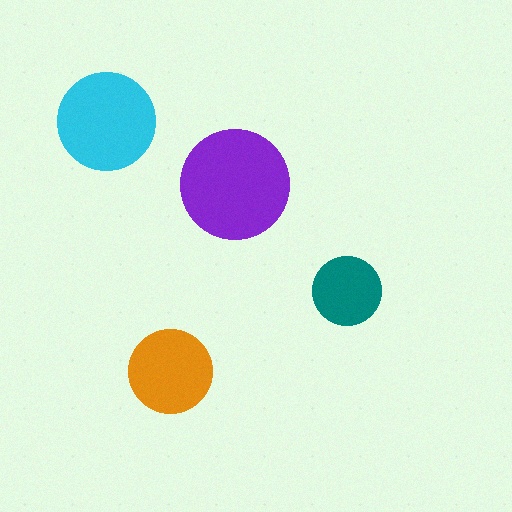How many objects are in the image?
There are 4 objects in the image.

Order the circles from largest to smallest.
the purple one, the cyan one, the orange one, the teal one.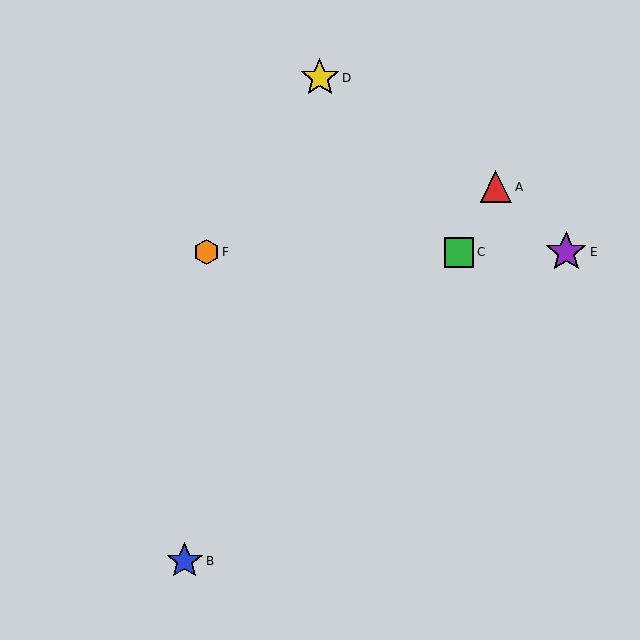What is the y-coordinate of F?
Object F is at y≈252.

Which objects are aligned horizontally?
Objects C, E, F are aligned horizontally.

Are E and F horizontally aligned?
Yes, both are at y≈252.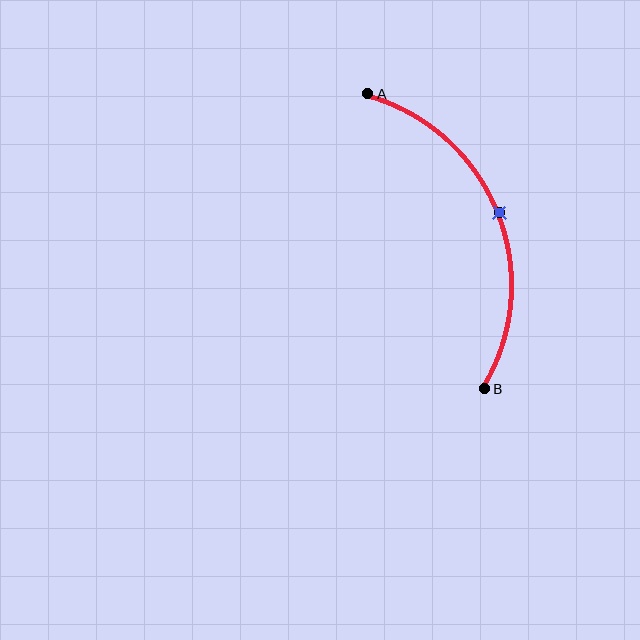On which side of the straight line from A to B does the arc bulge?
The arc bulges to the right of the straight line connecting A and B.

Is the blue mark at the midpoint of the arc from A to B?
Yes. The blue mark lies on the arc at equal arc-length from both A and B — it is the arc midpoint.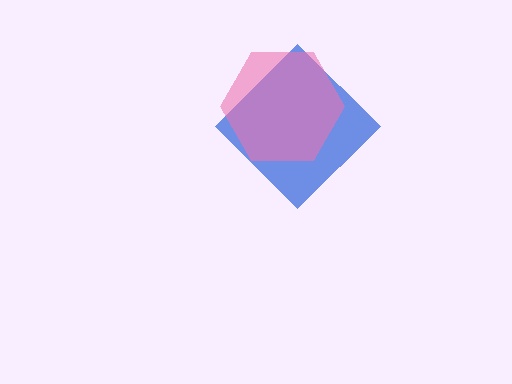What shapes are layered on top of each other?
The layered shapes are: a blue diamond, a pink hexagon.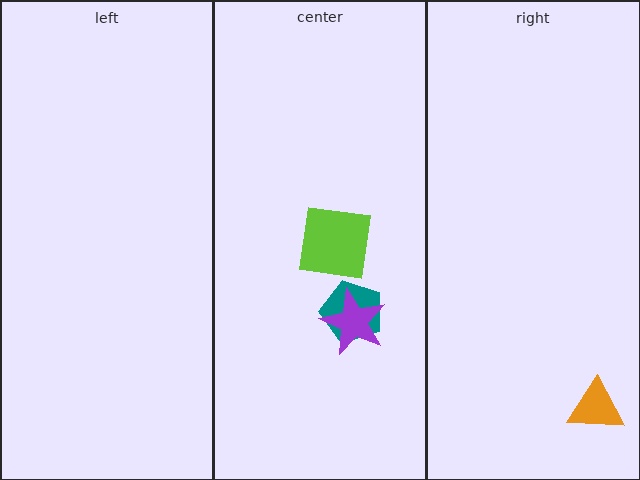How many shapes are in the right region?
1.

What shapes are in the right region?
The orange triangle.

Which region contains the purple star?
The center region.